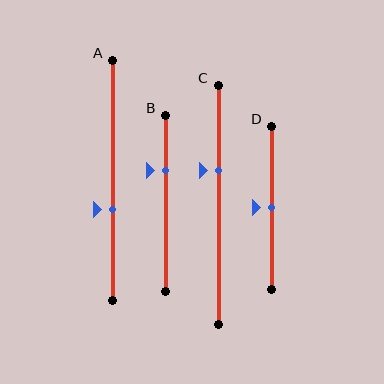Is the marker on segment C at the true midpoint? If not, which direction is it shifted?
No, the marker on segment C is shifted upward by about 14% of the segment length.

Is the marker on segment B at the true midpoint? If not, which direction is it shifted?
No, the marker on segment B is shifted upward by about 18% of the segment length.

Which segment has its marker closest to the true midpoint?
Segment D has its marker closest to the true midpoint.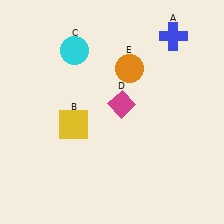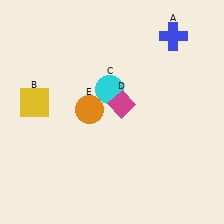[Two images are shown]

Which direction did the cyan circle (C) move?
The cyan circle (C) moved down.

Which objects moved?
The objects that moved are: the yellow square (B), the cyan circle (C), the orange circle (E).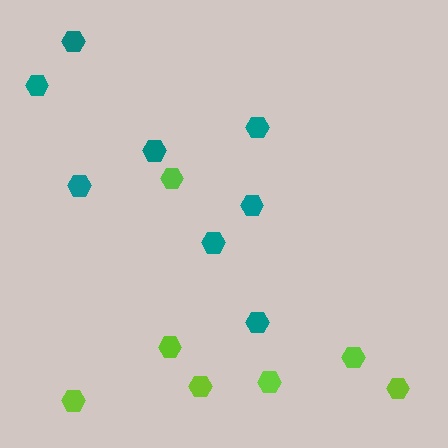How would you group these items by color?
There are 2 groups: one group of teal hexagons (8) and one group of lime hexagons (7).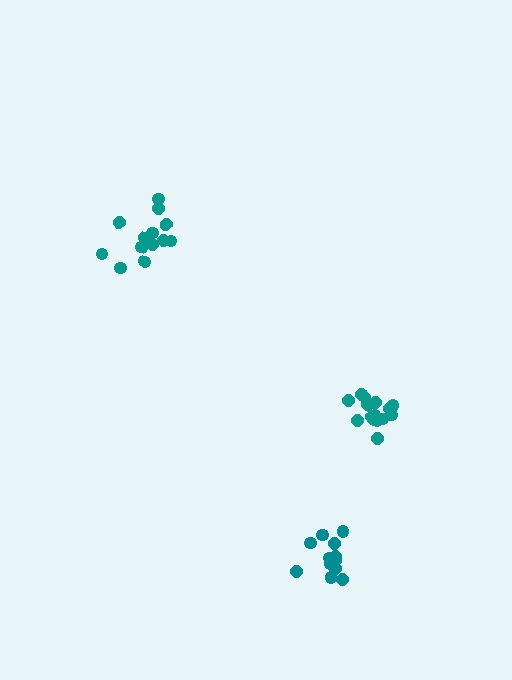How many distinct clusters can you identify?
There are 3 distinct clusters.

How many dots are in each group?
Group 1: 12 dots, Group 2: 15 dots, Group 3: 14 dots (41 total).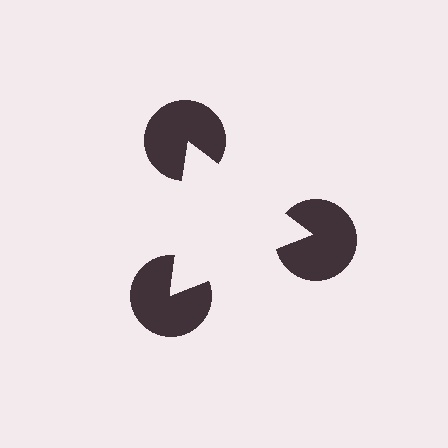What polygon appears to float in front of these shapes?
An illusory triangle — its edges are inferred from the aligned wedge cuts in the pac-man discs, not physically drawn.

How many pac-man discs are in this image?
There are 3 — one at each vertex of the illusory triangle.